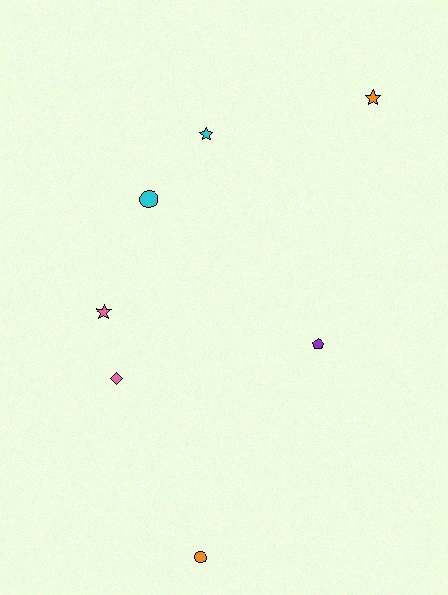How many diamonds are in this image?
There is 1 diamond.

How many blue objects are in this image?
There are no blue objects.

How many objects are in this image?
There are 7 objects.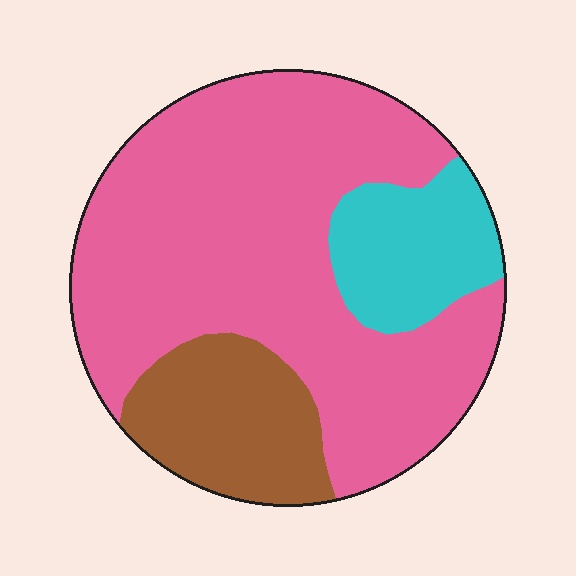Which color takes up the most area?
Pink, at roughly 70%.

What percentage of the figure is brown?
Brown takes up between a sixth and a third of the figure.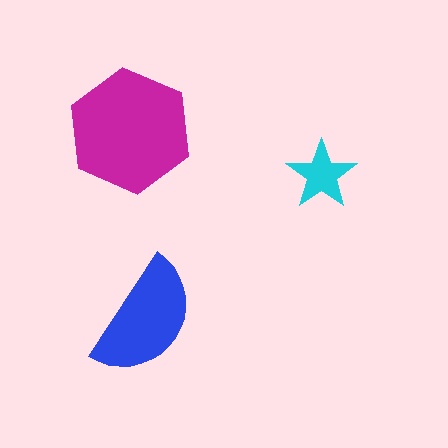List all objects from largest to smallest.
The magenta hexagon, the blue semicircle, the cyan star.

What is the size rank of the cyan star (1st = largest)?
3rd.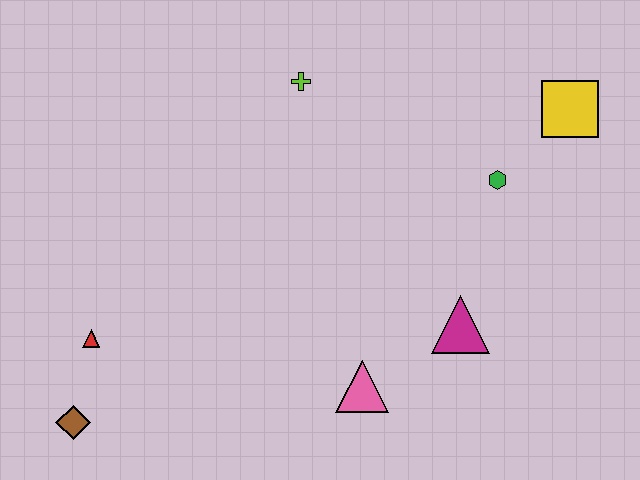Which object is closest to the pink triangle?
The magenta triangle is closest to the pink triangle.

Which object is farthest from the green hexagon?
The brown diamond is farthest from the green hexagon.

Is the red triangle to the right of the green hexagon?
No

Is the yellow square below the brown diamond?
No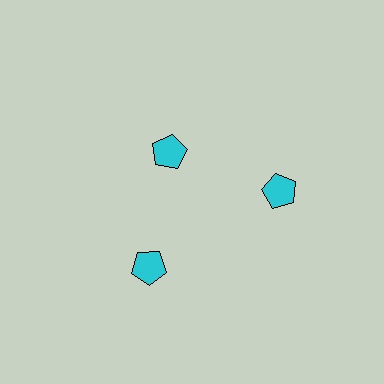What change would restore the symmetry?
The symmetry would be restored by moving it outward, back onto the ring so that all 3 pentagons sit at equal angles and equal distance from the center.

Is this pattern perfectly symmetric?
No. The 3 cyan pentagons are arranged in a ring, but one element near the 11 o'clock position is pulled inward toward the center, breaking the 3-fold rotational symmetry.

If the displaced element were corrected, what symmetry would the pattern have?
It would have 3-fold rotational symmetry — the pattern would map onto itself every 120 degrees.